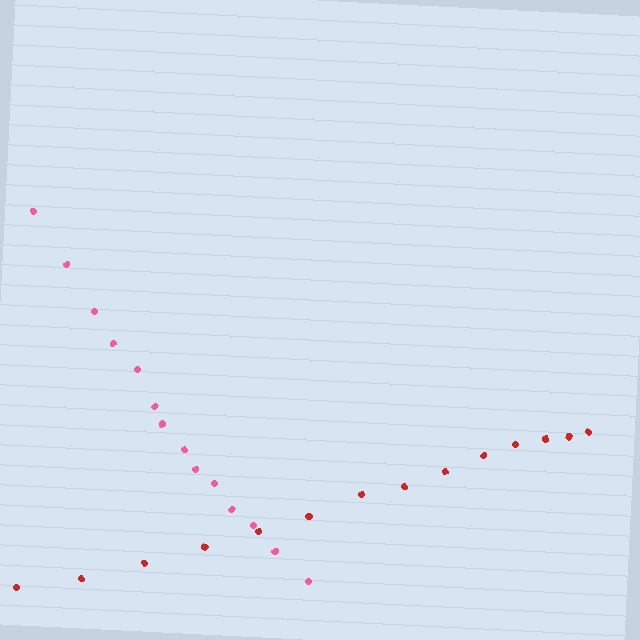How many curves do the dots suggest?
There are 2 distinct paths.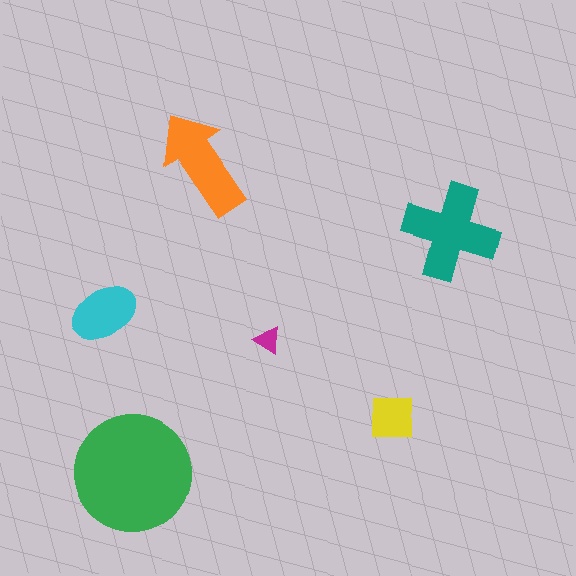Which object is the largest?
The green circle.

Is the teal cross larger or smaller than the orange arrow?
Larger.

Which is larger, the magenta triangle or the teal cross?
The teal cross.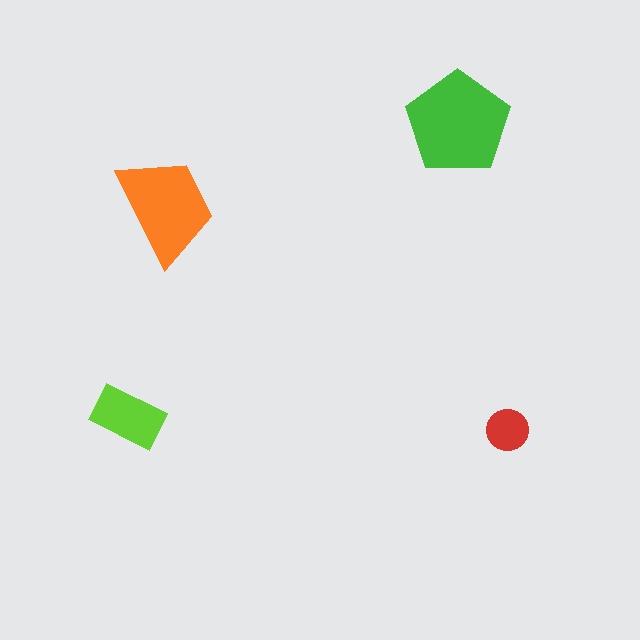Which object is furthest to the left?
The lime rectangle is leftmost.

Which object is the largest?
The green pentagon.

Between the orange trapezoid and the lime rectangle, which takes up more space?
The orange trapezoid.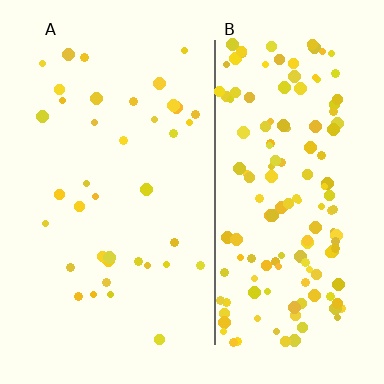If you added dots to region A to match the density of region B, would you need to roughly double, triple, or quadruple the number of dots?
Approximately quadruple.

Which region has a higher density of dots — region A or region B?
B (the right).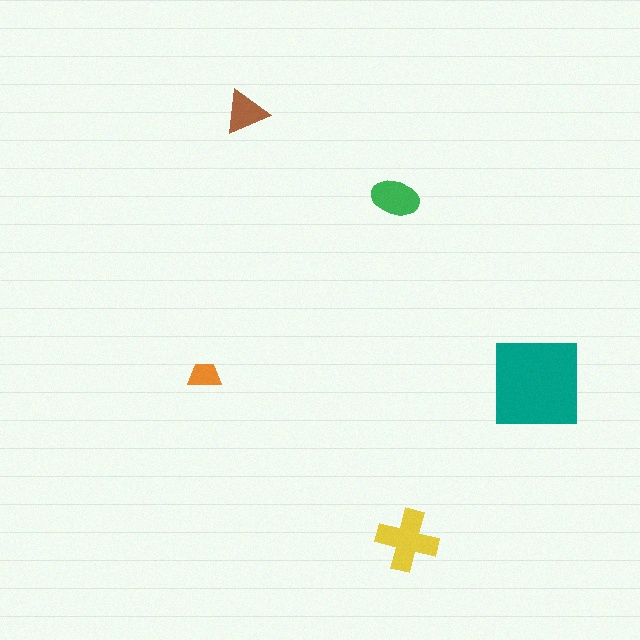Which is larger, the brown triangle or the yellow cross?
The yellow cross.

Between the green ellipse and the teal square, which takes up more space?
The teal square.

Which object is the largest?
The teal square.